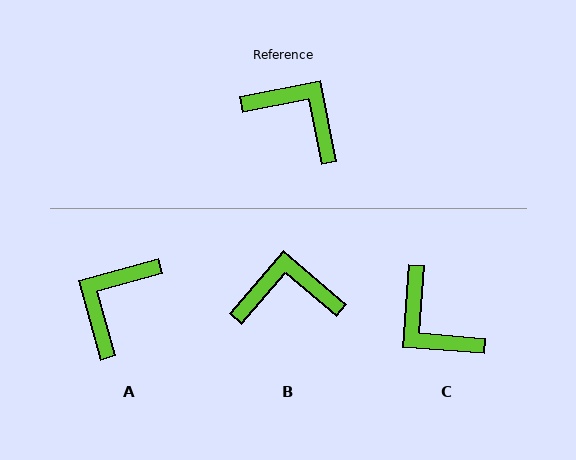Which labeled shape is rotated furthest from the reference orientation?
C, about 164 degrees away.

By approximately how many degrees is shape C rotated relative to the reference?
Approximately 164 degrees counter-clockwise.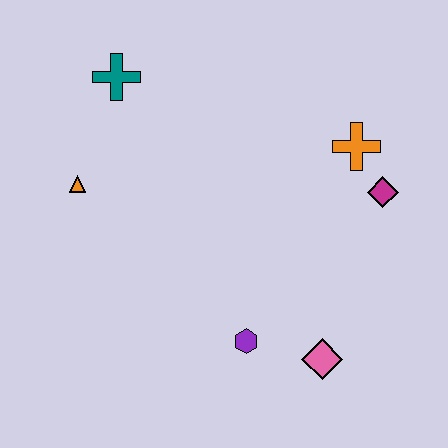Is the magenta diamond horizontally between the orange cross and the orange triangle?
No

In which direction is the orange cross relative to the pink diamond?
The orange cross is above the pink diamond.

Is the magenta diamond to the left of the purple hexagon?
No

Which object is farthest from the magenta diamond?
The orange triangle is farthest from the magenta diamond.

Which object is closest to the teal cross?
The orange triangle is closest to the teal cross.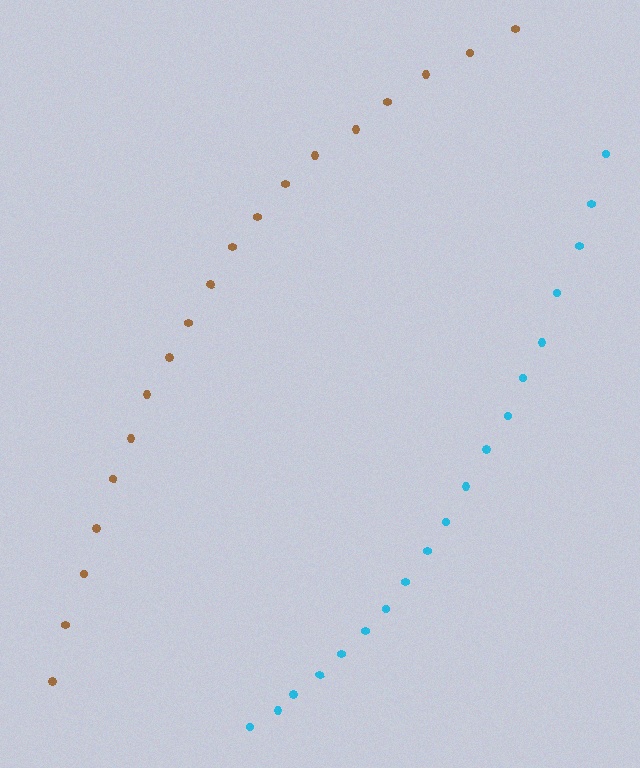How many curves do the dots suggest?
There are 2 distinct paths.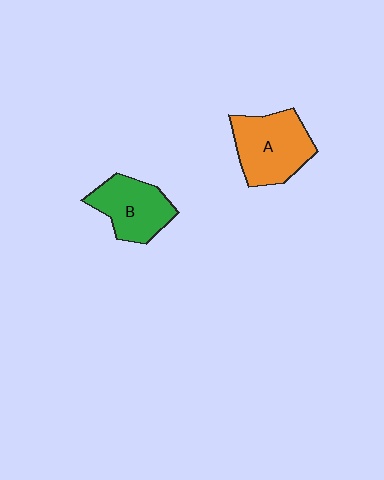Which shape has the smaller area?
Shape B (green).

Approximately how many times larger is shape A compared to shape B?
Approximately 1.2 times.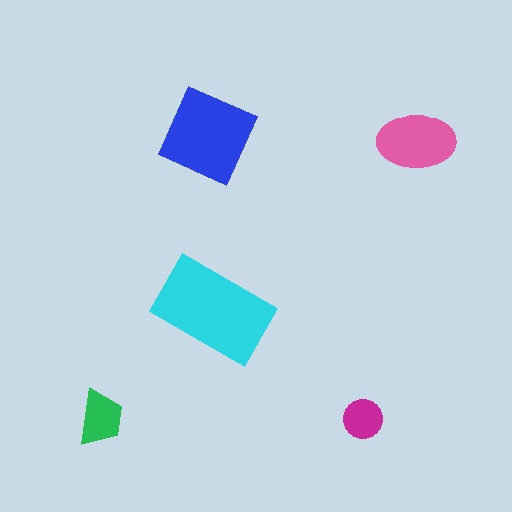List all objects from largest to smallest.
The cyan rectangle, the blue square, the pink ellipse, the green trapezoid, the magenta circle.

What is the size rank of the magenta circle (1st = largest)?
5th.